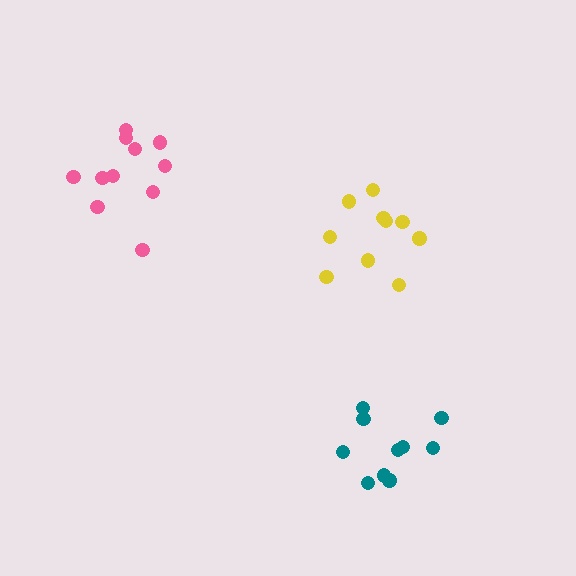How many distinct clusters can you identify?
There are 3 distinct clusters.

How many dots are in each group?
Group 1: 11 dots, Group 2: 10 dots, Group 3: 10 dots (31 total).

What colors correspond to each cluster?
The clusters are colored: pink, yellow, teal.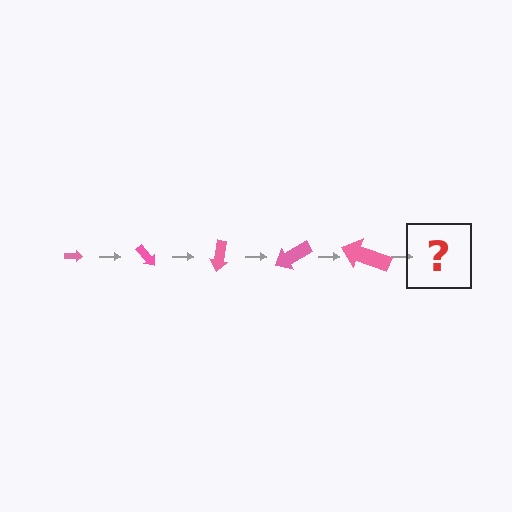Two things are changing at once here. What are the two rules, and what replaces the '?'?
The two rules are that the arrow grows larger each step and it rotates 50 degrees each step. The '?' should be an arrow, larger than the previous one and rotated 250 degrees from the start.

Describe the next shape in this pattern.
It should be an arrow, larger than the previous one and rotated 250 degrees from the start.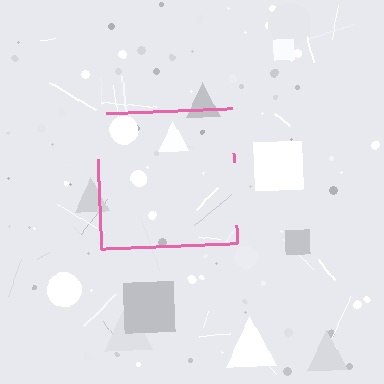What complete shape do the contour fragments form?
The contour fragments form a square.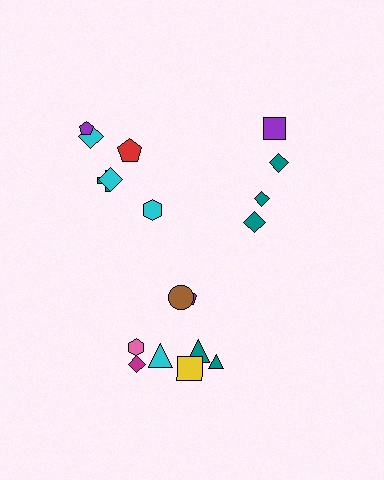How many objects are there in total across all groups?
There are 18 objects.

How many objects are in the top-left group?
There are 6 objects.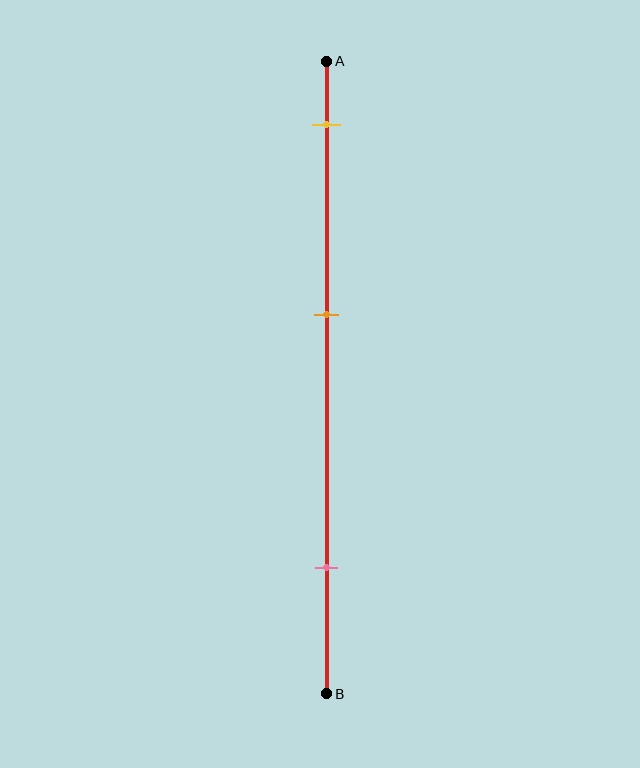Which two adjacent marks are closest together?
The yellow and orange marks are the closest adjacent pair.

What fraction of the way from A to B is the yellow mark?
The yellow mark is approximately 10% (0.1) of the way from A to B.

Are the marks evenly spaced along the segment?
Yes, the marks are approximately evenly spaced.